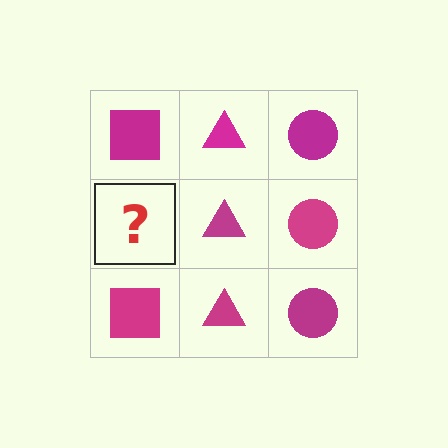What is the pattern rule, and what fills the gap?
The rule is that each column has a consistent shape. The gap should be filled with a magenta square.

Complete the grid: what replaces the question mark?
The question mark should be replaced with a magenta square.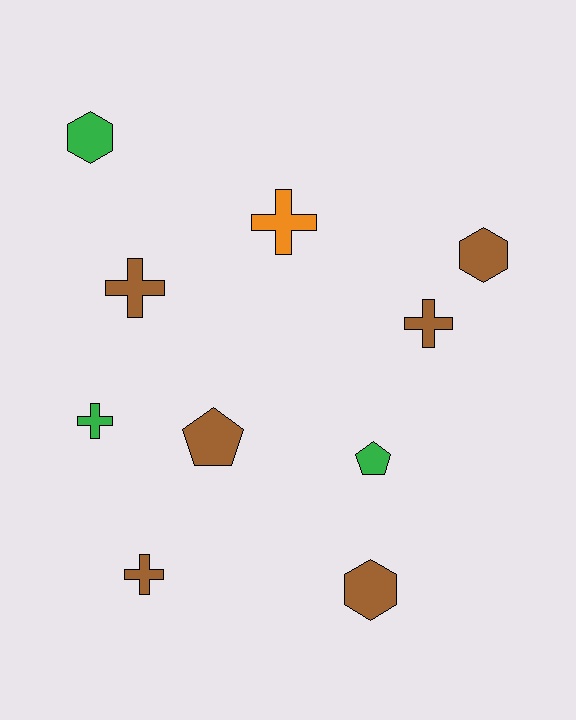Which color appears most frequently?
Brown, with 6 objects.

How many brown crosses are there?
There are 3 brown crosses.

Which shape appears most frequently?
Cross, with 5 objects.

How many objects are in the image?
There are 10 objects.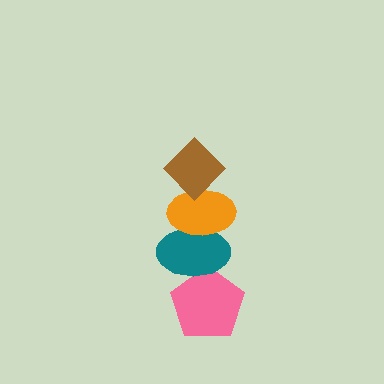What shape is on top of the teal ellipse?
The orange ellipse is on top of the teal ellipse.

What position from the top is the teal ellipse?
The teal ellipse is 3rd from the top.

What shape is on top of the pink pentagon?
The teal ellipse is on top of the pink pentagon.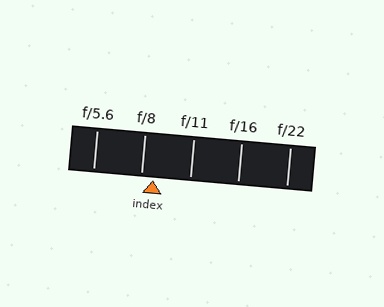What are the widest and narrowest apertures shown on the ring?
The widest aperture shown is f/5.6 and the narrowest is f/22.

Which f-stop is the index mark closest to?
The index mark is closest to f/8.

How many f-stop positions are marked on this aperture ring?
There are 5 f-stop positions marked.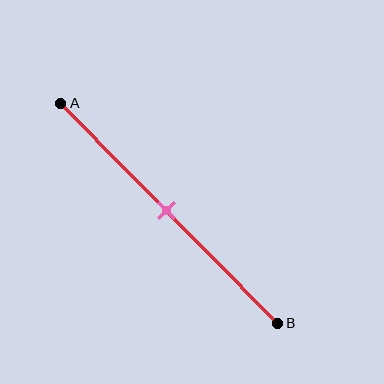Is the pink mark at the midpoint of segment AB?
Yes, the mark is approximately at the midpoint.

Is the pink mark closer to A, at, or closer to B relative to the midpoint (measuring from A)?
The pink mark is approximately at the midpoint of segment AB.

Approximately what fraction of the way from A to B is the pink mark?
The pink mark is approximately 50% of the way from A to B.